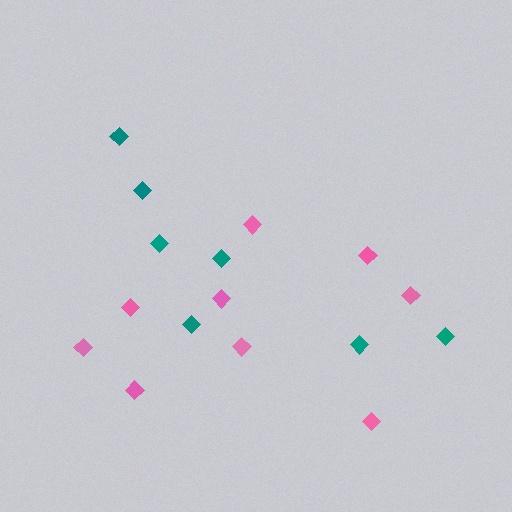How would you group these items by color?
There are 2 groups: one group of pink diamonds (9) and one group of teal diamonds (7).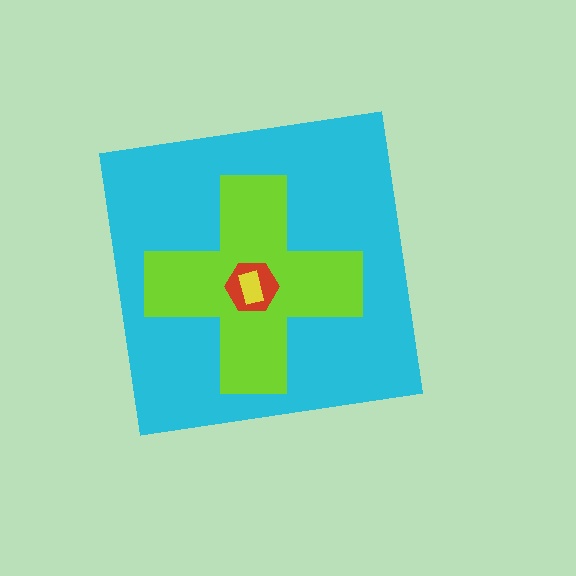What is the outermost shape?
The cyan square.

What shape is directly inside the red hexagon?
The yellow rectangle.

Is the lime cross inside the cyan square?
Yes.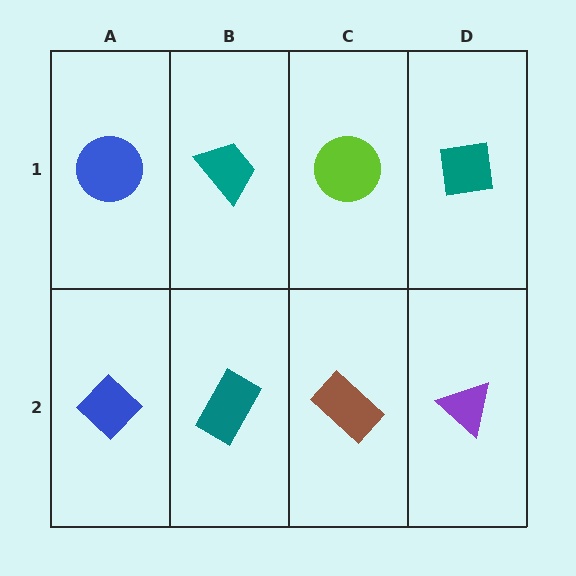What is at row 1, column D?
A teal square.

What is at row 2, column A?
A blue diamond.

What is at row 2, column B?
A teal rectangle.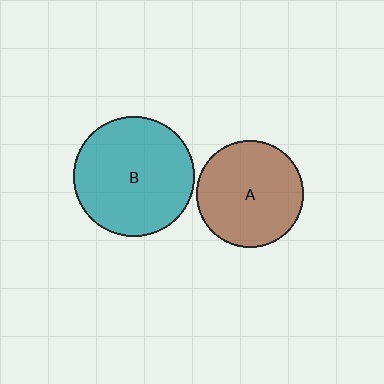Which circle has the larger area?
Circle B (teal).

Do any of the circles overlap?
No, none of the circles overlap.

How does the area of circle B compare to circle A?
Approximately 1.3 times.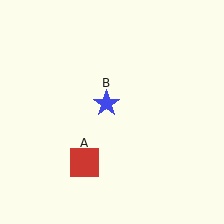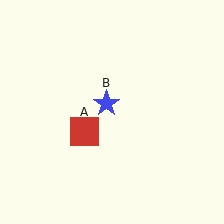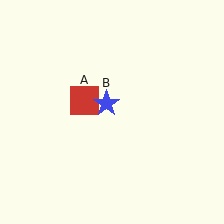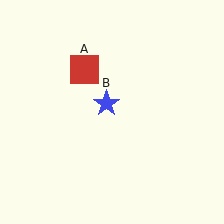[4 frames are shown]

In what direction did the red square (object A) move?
The red square (object A) moved up.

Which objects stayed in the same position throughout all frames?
Blue star (object B) remained stationary.